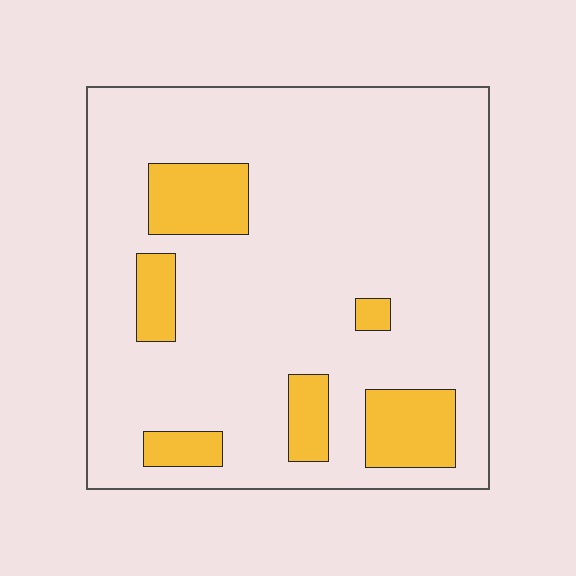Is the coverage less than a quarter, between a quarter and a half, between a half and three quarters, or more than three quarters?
Less than a quarter.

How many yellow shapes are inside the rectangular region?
6.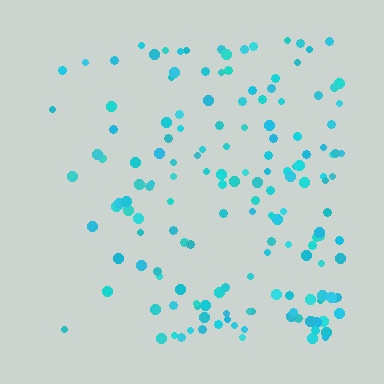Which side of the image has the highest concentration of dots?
The right.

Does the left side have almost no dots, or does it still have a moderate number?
Still a moderate number, just noticeably fewer than the right.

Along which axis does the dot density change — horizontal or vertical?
Horizontal.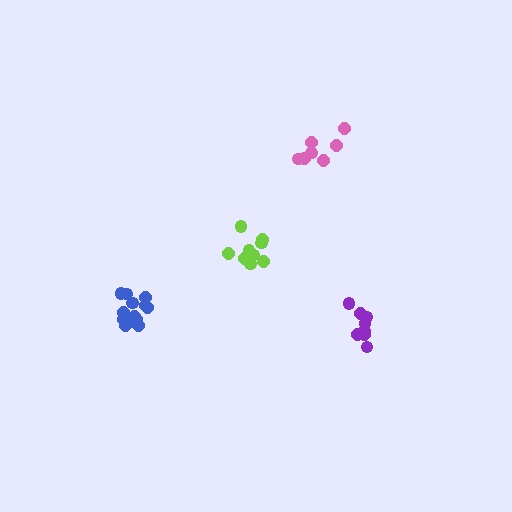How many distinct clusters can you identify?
There are 4 distinct clusters.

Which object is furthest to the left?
The blue cluster is leftmost.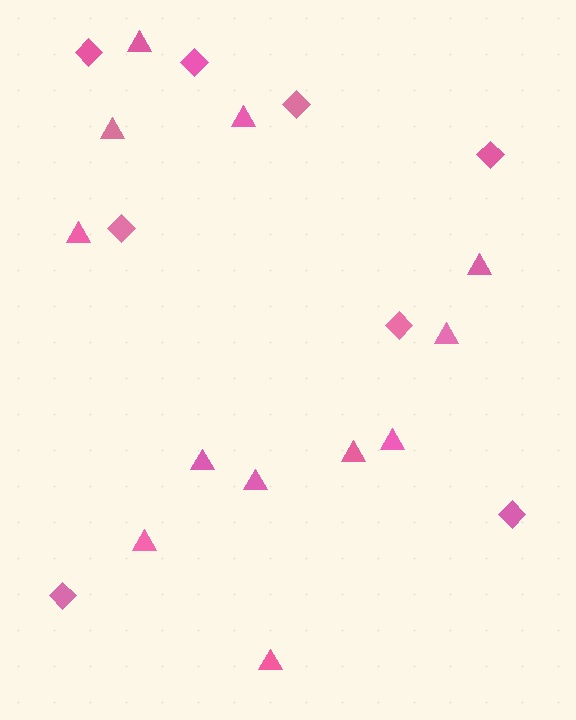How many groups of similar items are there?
There are 2 groups: one group of diamonds (8) and one group of triangles (12).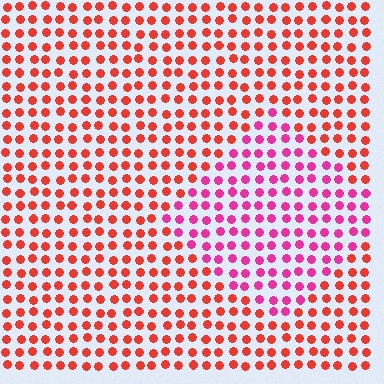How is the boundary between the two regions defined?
The boundary is defined purely by a slight shift in hue (about 39 degrees). Spacing, size, and orientation are identical on both sides.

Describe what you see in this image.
The image is filled with small red elements in a uniform arrangement. A diamond-shaped region is visible where the elements are tinted to a slightly different hue, forming a subtle color boundary.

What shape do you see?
I see a diamond.